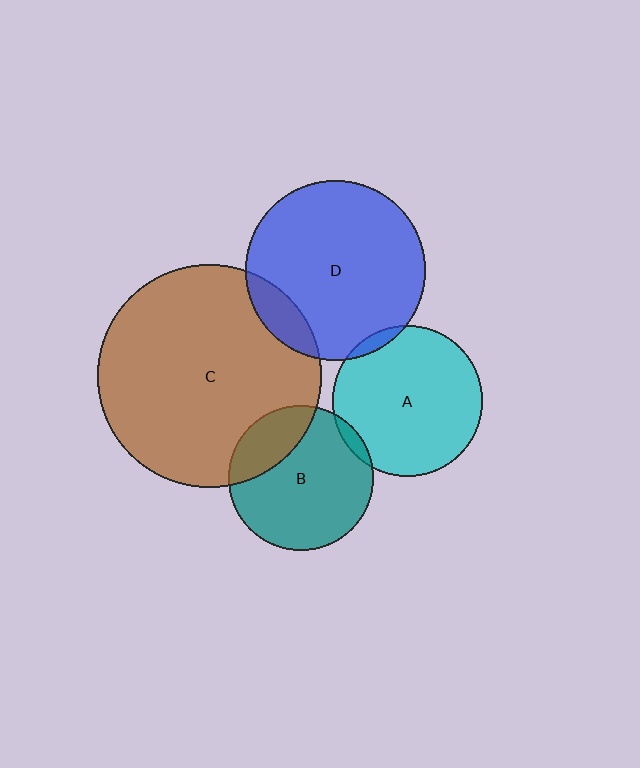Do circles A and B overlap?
Yes.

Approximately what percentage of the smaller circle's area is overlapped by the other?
Approximately 5%.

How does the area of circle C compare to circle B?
Approximately 2.4 times.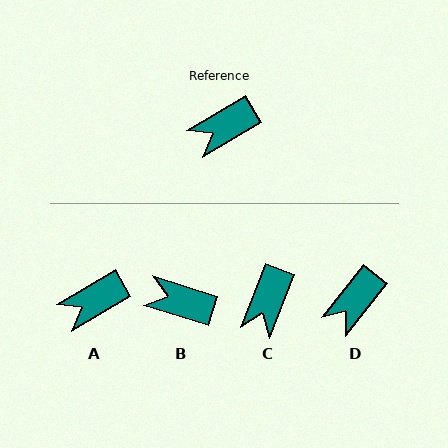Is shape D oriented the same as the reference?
No, it is off by about 21 degrees.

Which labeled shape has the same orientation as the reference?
A.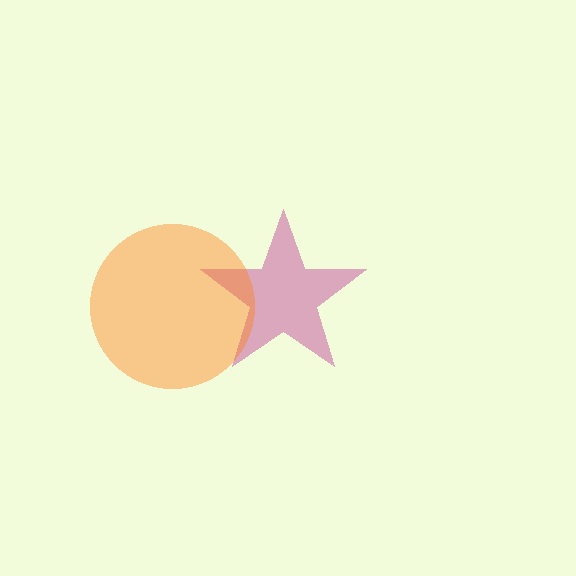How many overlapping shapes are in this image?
There are 2 overlapping shapes in the image.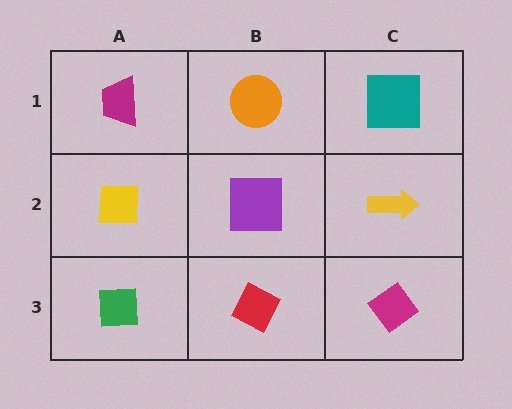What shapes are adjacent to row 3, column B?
A purple square (row 2, column B), a green square (row 3, column A), a magenta diamond (row 3, column C).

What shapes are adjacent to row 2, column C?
A teal square (row 1, column C), a magenta diamond (row 3, column C), a purple square (row 2, column B).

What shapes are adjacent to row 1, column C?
A yellow arrow (row 2, column C), an orange circle (row 1, column B).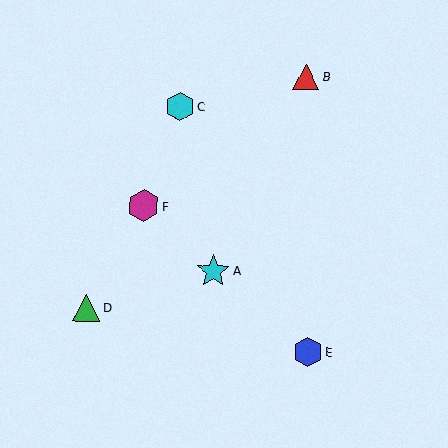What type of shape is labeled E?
Shape E is a blue hexagon.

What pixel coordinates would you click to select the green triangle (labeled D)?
Click at (86, 308) to select the green triangle D.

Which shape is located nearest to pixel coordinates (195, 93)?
The cyan hexagon (labeled C) at (180, 107) is nearest to that location.